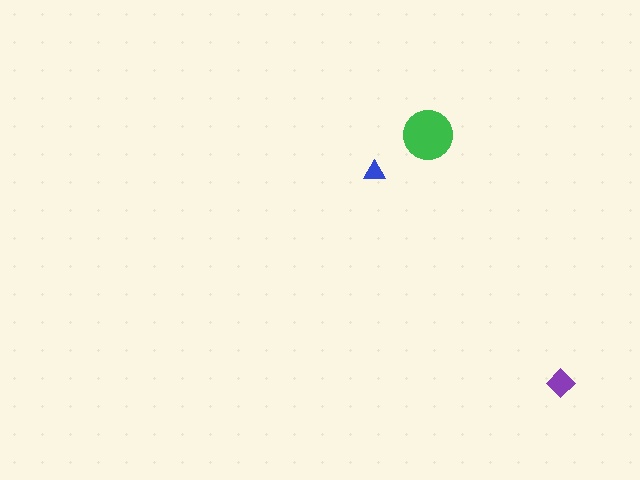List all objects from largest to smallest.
The green circle, the purple diamond, the blue triangle.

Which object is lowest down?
The purple diamond is bottommost.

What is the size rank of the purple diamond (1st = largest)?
2nd.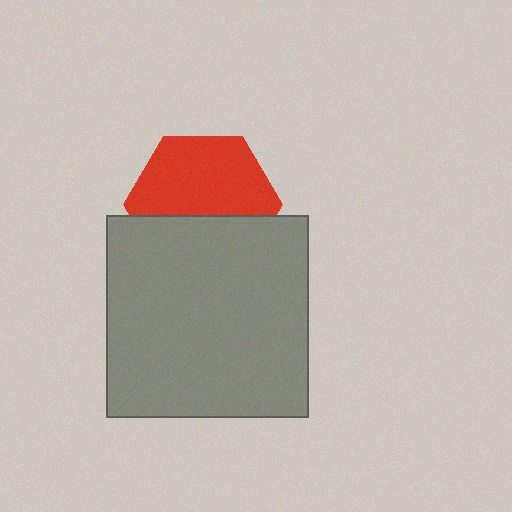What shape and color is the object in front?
The object in front is a gray square.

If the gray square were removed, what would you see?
You would see the complete red hexagon.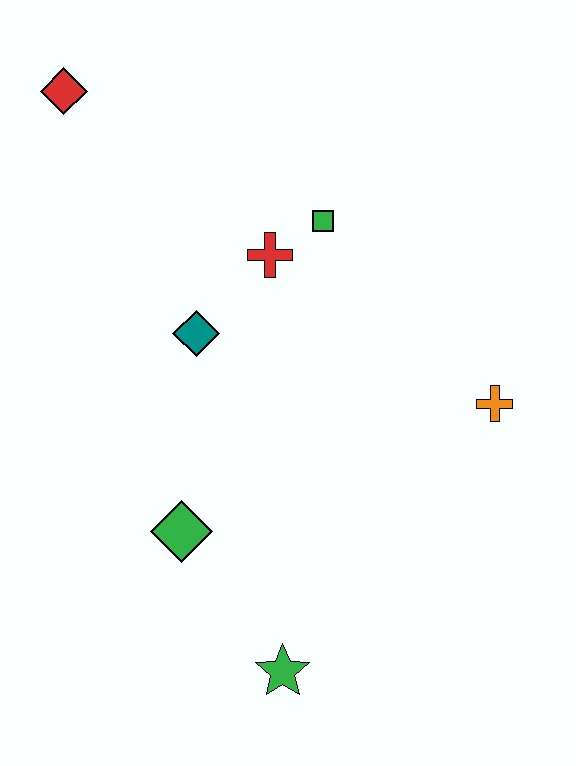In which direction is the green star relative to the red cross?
The green star is below the red cross.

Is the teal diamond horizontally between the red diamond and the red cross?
Yes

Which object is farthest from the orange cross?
The red diamond is farthest from the orange cross.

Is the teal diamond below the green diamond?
No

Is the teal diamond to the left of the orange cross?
Yes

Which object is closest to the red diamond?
The red cross is closest to the red diamond.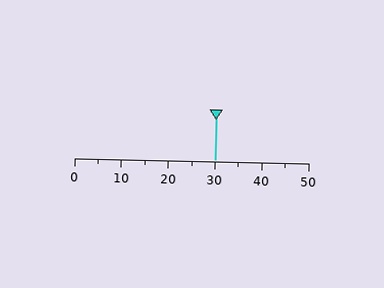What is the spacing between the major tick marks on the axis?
The major ticks are spaced 10 apart.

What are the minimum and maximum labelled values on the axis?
The axis runs from 0 to 50.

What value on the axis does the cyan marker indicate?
The marker indicates approximately 30.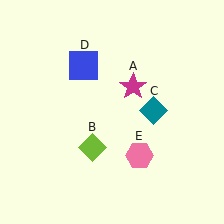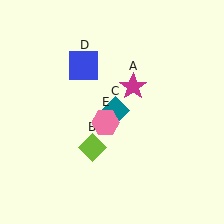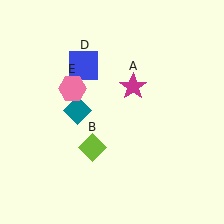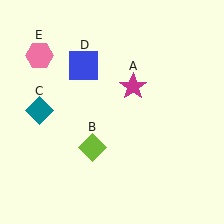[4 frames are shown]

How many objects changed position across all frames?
2 objects changed position: teal diamond (object C), pink hexagon (object E).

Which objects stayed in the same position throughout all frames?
Magenta star (object A) and lime diamond (object B) and blue square (object D) remained stationary.